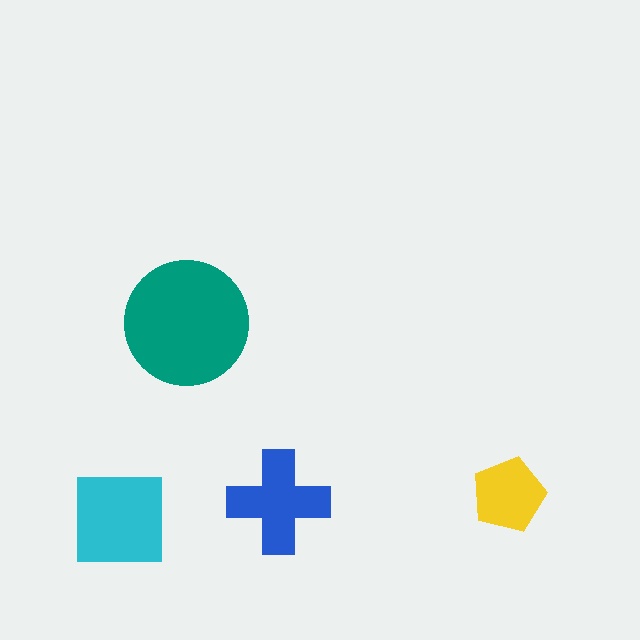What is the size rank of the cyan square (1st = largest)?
2nd.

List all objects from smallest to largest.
The yellow pentagon, the blue cross, the cyan square, the teal circle.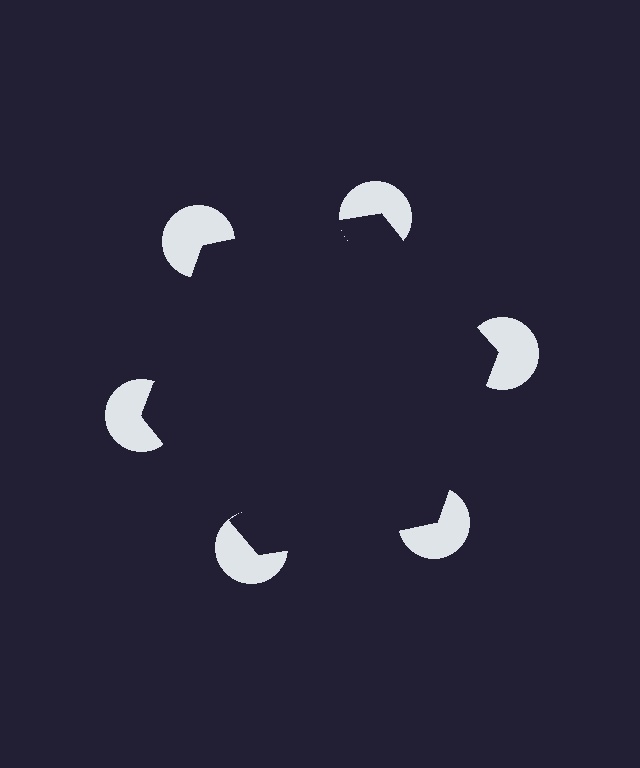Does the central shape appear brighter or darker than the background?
It typically appears slightly darker than the background, even though no actual brightness change is drawn.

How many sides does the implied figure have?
6 sides.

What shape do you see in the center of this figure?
An illusory hexagon — its edges are inferred from the aligned wedge cuts in the pac-man discs, not physically drawn.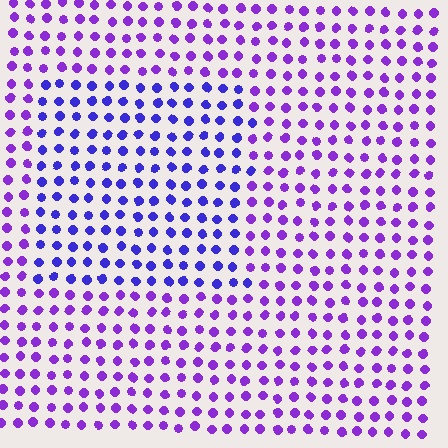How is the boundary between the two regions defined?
The boundary is defined purely by a slight shift in hue (about 30 degrees). Spacing, size, and orientation are identical on both sides.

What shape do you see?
I see a rectangle.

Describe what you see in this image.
The image is filled with small purple elements in a uniform arrangement. A rectangle-shaped region is visible where the elements are tinted to a slightly different hue, forming a subtle color boundary.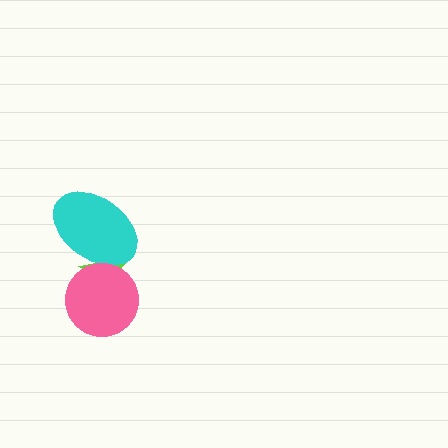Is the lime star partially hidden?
Yes, it is partially covered by another shape.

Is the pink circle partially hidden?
No, no other shape covers it.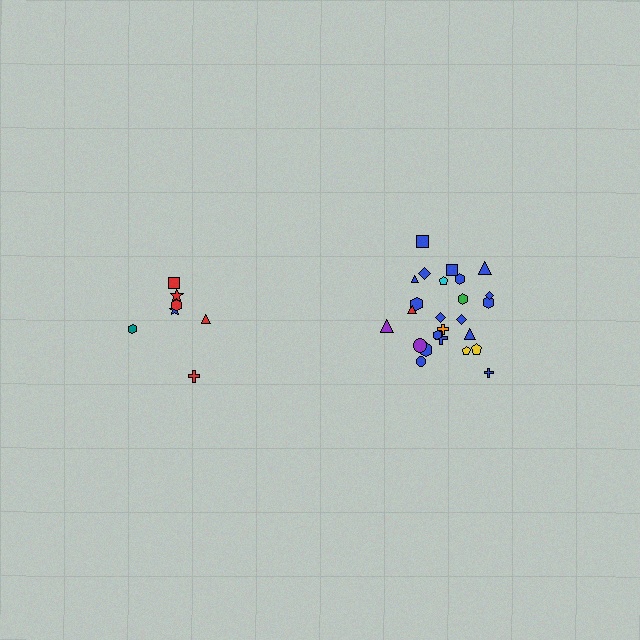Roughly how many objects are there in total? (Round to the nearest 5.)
Roughly 30 objects in total.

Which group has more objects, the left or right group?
The right group.